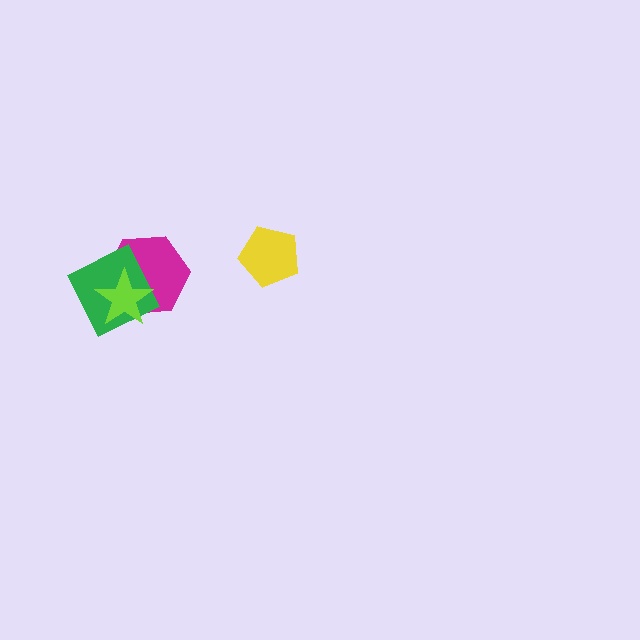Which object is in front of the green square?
The lime star is in front of the green square.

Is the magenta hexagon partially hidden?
Yes, it is partially covered by another shape.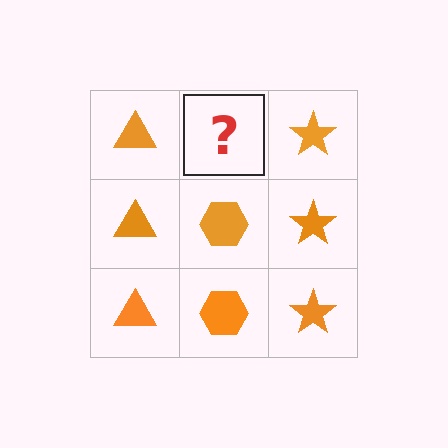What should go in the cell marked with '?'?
The missing cell should contain an orange hexagon.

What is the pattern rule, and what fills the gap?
The rule is that each column has a consistent shape. The gap should be filled with an orange hexagon.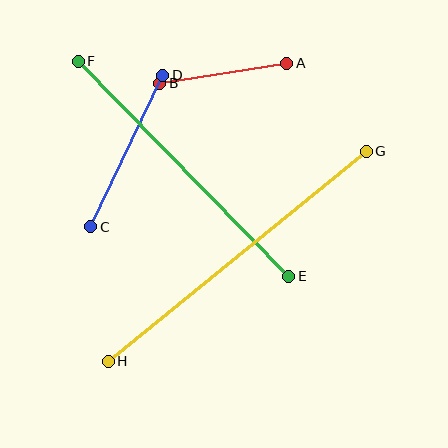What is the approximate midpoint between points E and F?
The midpoint is at approximately (184, 169) pixels.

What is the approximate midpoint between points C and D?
The midpoint is at approximately (127, 151) pixels.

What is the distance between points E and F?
The distance is approximately 301 pixels.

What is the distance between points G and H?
The distance is approximately 333 pixels.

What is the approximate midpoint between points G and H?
The midpoint is at approximately (237, 256) pixels.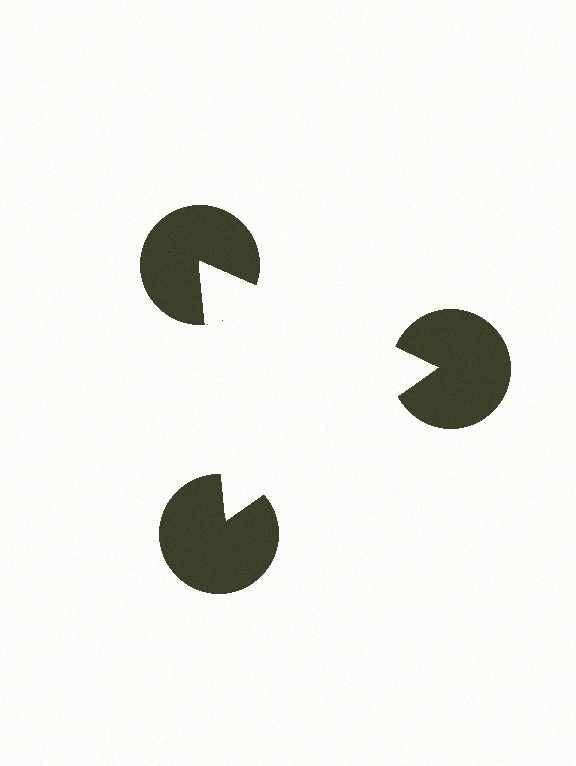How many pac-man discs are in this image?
There are 3 — one at each vertex of the illusory triangle.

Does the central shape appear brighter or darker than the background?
It typically appears slightly brighter than the background, even though no actual brightness change is drawn.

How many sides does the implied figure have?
3 sides.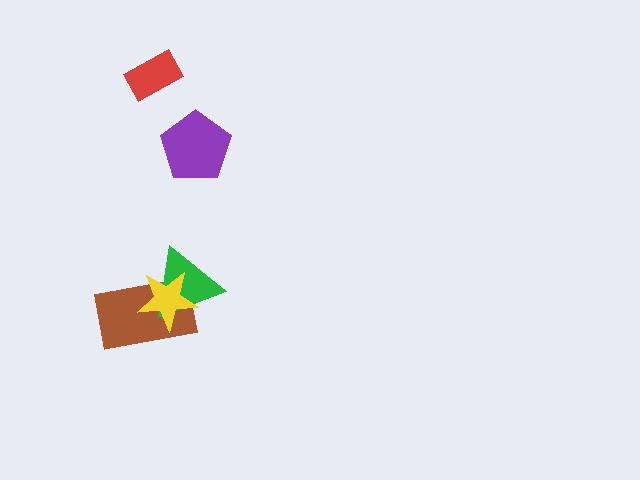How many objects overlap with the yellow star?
2 objects overlap with the yellow star.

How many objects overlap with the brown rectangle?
2 objects overlap with the brown rectangle.